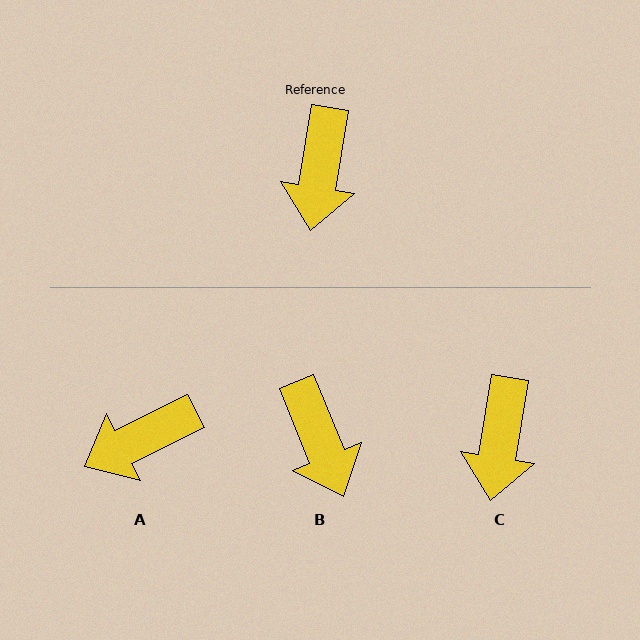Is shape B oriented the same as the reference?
No, it is off by about 31 degrees.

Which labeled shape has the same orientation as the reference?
C.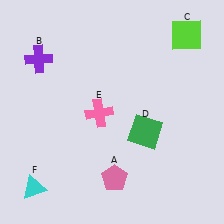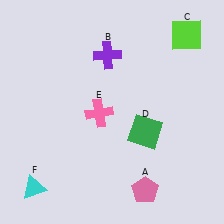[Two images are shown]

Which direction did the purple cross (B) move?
The purple cross (B) moved right.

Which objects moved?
The objects that moved are: the pink pentagon (A), the purple cross (B).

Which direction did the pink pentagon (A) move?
The pink pentagon (A) moved right.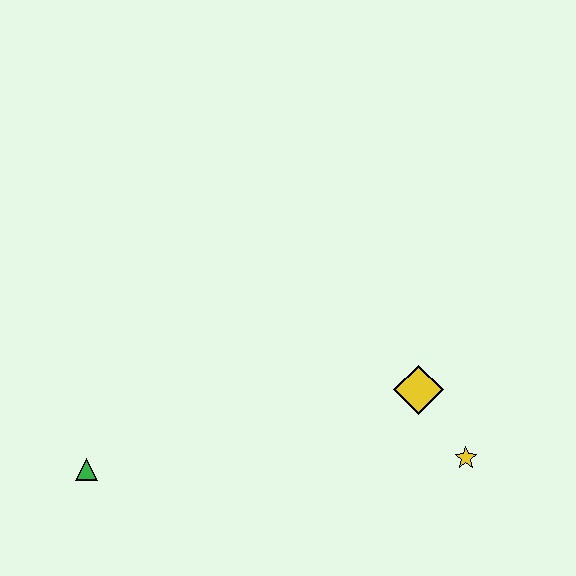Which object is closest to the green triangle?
The yellow diamond is closest to the green triangle.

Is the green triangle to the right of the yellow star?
No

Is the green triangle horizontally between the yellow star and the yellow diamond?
No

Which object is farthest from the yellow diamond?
The green triangle is farthest from the yellow diamond.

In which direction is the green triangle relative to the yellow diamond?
The green triangle is to the left of the yellow diamond.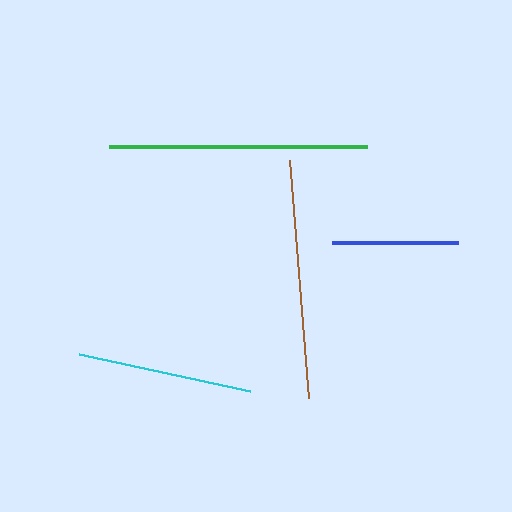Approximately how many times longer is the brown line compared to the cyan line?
The brown line is approximately 1.4 times the length of the cyan line.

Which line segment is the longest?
The green line is the longest at approximately 258 pixels.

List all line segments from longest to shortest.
From longest to shortest: green, brown, cyan, blue.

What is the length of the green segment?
The green segment is approximately 258 pixels long.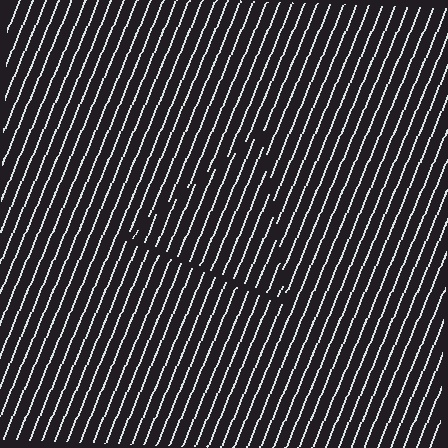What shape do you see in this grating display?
An illusory triangle. The interior of the shape contains the same grating, shifted by half a period — the contour is defined by the phase discontinuity where line-ends from the inner and outer gratings abut.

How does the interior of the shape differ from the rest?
The interior of the shape contains the same grating, shifted by half a period — the contour is defined by the phase discontinuity where line-ends from the inner and outer gratings abut.